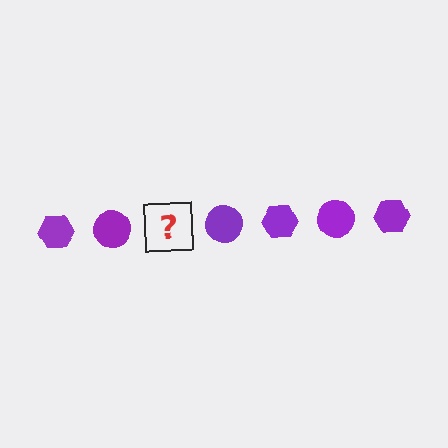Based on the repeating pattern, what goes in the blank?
The blank should be a purple hexagon.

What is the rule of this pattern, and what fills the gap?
The rule is that the pattern cycles through hexagon, circle shapes in purple. The gap should be filled with a purple hexagon.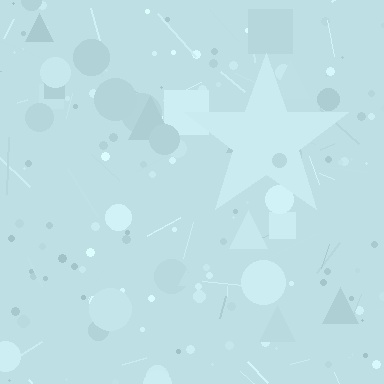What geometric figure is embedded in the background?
A star is embedded in the background.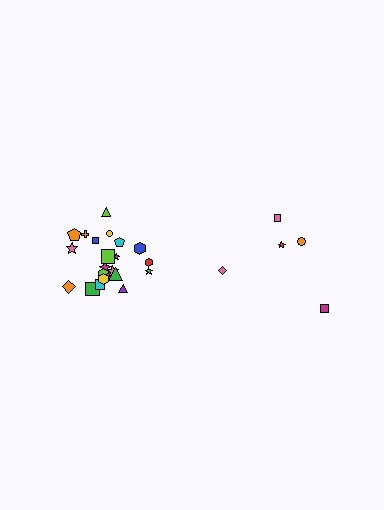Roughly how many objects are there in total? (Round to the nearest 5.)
Roughly 25 objects in total.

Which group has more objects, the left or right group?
The left group.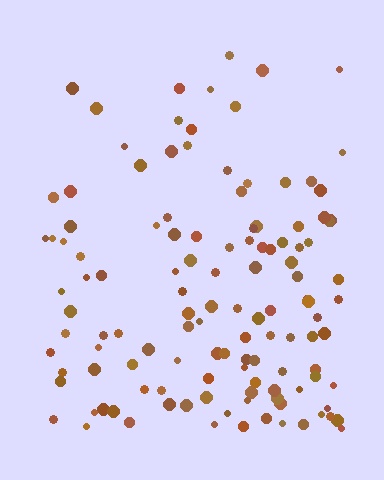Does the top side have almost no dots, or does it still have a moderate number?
Still a moderate number, just noticeably fewer than the bottom.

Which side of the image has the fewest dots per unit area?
The top.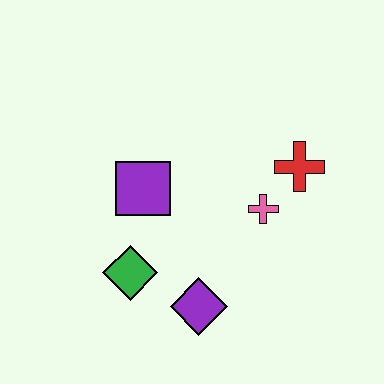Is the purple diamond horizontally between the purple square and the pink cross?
Yes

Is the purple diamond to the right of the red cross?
No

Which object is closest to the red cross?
The pink cross is closest to the red cross.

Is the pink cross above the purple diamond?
Yes